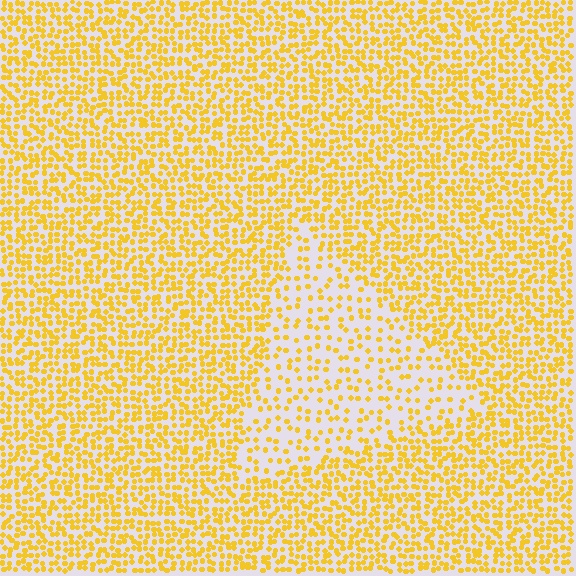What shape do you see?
I see a triangle.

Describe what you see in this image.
The image contains small yellow elements arranged at two different densities. A triangle-shaped region is visible where the elements are less densely packed than the surrounding area.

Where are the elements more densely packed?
The elements are more densely packed outside the triangle boundary.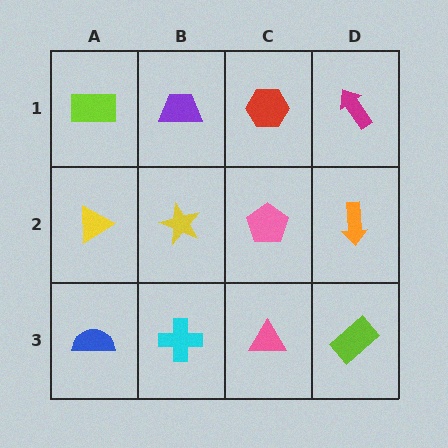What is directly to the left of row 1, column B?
A lime rectangle.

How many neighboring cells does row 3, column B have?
3.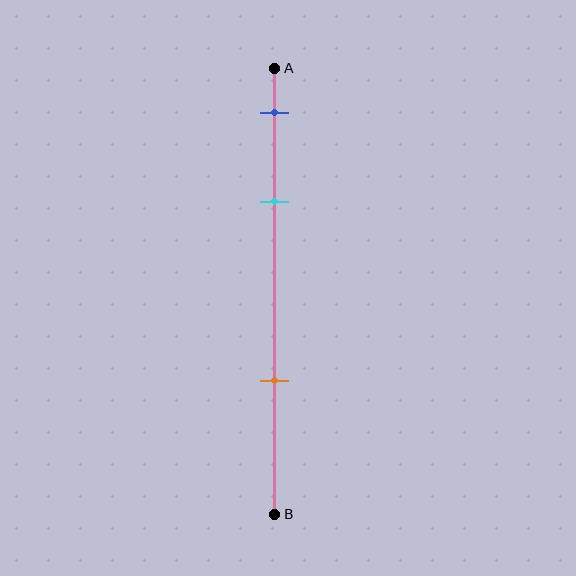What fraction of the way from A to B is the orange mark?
The orange mark is approximately 70% (0.7) of the way from A to B.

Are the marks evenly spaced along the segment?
No, the marks are not evenly spaced.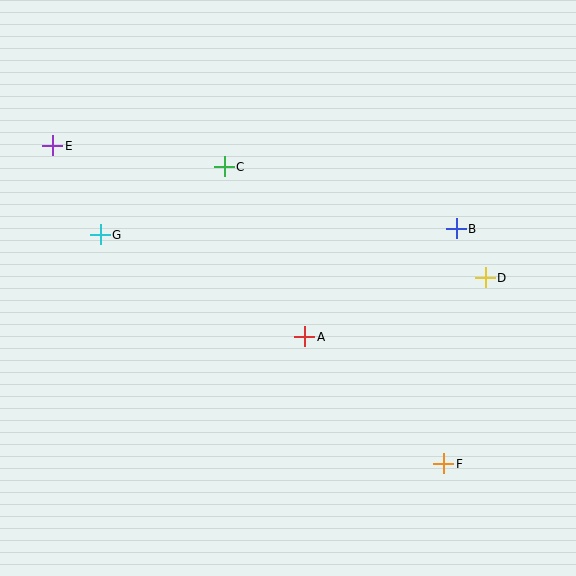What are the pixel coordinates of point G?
Point G is at (100, 235).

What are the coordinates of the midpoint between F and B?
The midpoint between F and B is at (450, 346).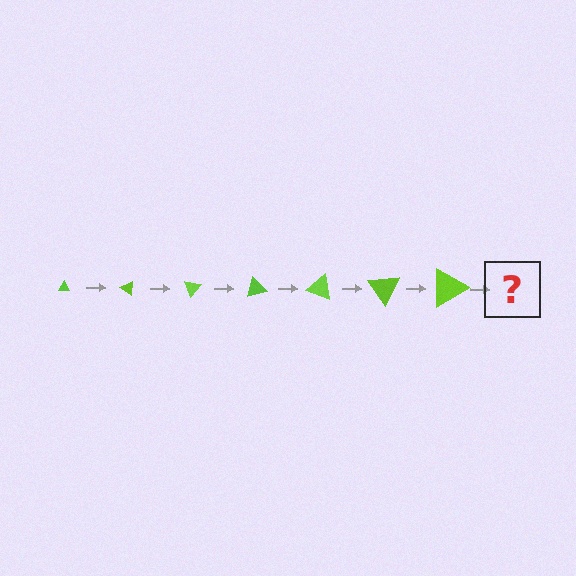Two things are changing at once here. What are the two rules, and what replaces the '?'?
The two rules are that the triangle grows larger each step and it rotates 35 degrees each step. The '?' should be a triangle, larger than the previous one and rotated 245 degrees from the start.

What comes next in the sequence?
The next element should be a triangle, larger than the previous one and rotated 245 degrees from the start.